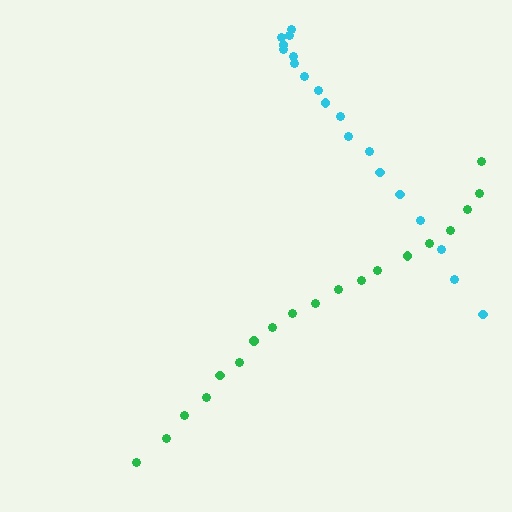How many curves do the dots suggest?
There are 2 distinct paths.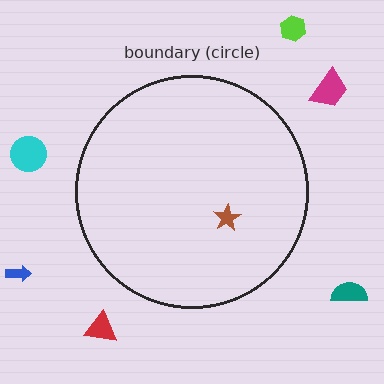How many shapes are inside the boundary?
1 inside, 6 outside.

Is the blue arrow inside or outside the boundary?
Outside.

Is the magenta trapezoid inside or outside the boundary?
Outside.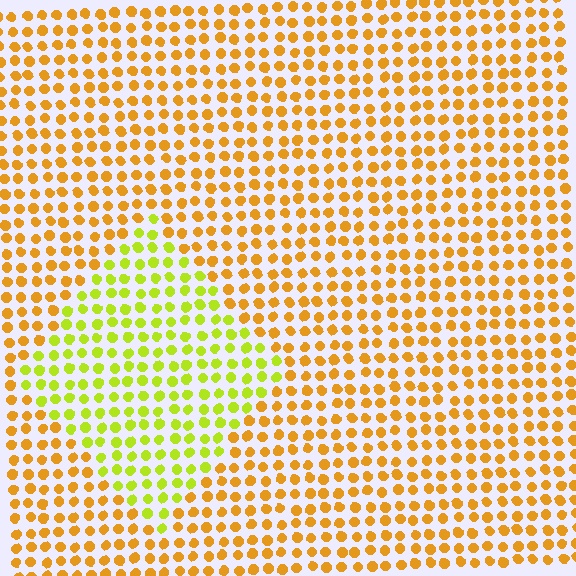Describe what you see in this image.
The image is filled with small orange elements in a uniform arrangement. A diamond-shaped region is visible where the elements are tinted to a slightly different hue, forming a subtle color boundary.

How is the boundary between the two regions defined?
The boundary is defined purely by a slight shift in hue (about 39 degrees). Spacing, size, and orientation are identical on both sides.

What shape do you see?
I see a diamond.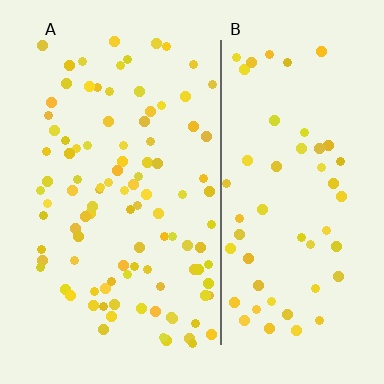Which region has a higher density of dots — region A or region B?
A (the left).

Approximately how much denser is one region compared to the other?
Approximately 1.8× — region A over region B.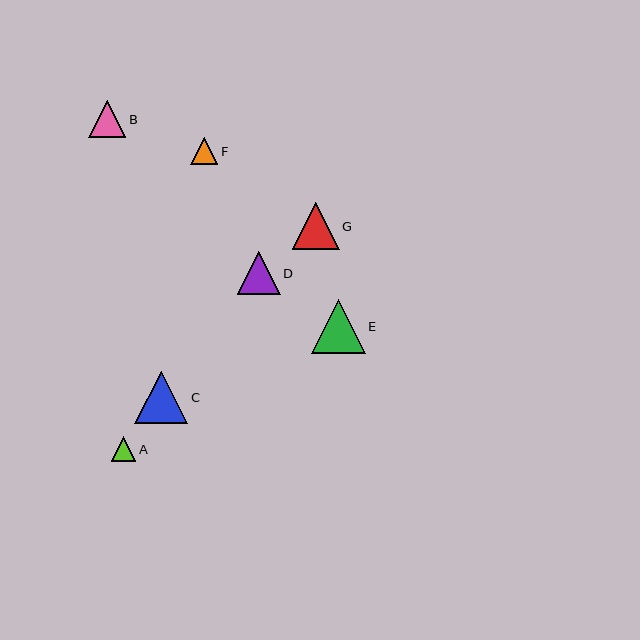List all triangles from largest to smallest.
From largest to smallest: E, C, G, D, B, F, A.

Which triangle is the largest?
Triangle E is the largest with a size of approximately 54 pixels.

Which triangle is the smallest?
Triangle A is the smallest with a size of approximately 25 pixels.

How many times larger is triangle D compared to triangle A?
Triangle D is approximately 1.7 times the size of triangle A.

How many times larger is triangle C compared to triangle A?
Triangle C is approximately 2.1 times the size of triangle A.